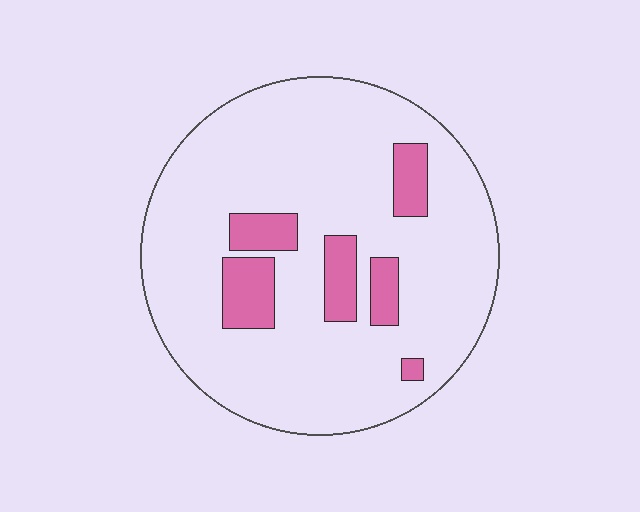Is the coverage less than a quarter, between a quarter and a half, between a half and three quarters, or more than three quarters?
Less than a quarter.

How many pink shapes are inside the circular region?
6.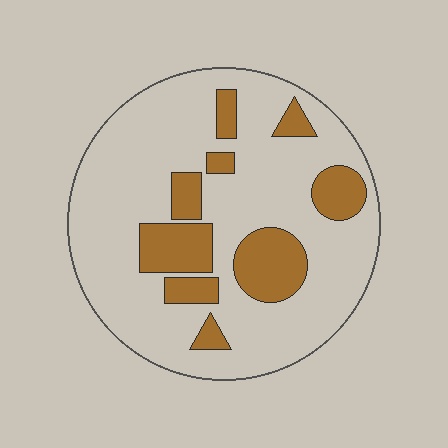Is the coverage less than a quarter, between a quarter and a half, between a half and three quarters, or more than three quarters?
Less than a quarter.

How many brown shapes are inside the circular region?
9.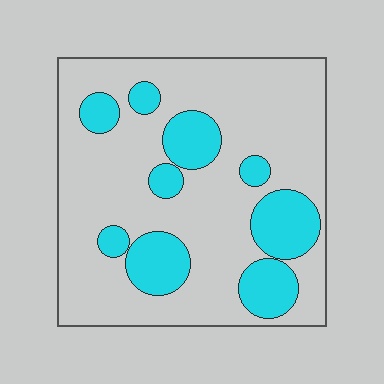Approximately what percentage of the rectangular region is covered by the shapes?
Approximately 25%.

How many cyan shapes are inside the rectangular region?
9.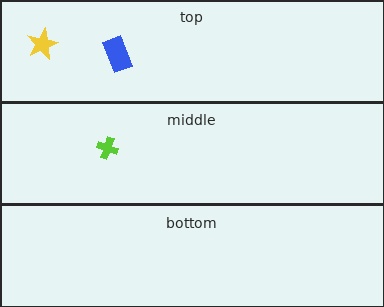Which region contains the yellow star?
The top region.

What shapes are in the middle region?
The lime cross.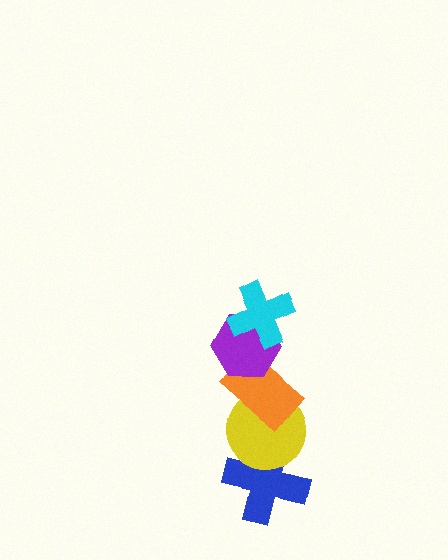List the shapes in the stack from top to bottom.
From top to bottom: the cyan cross, the purple hexagon, the orange rectangle, the yellow circle, the blue cross.